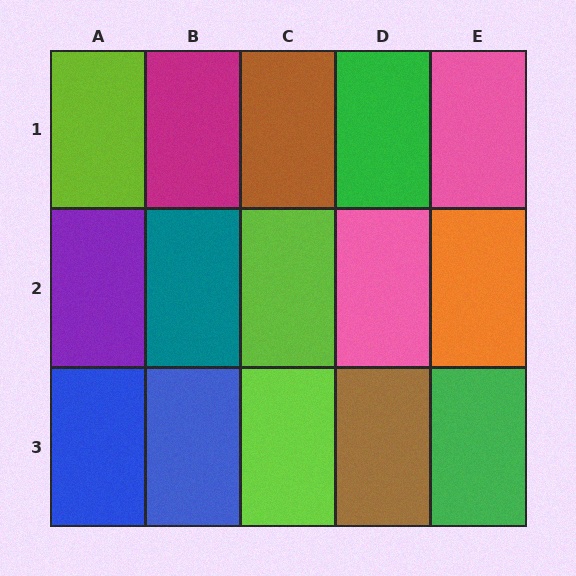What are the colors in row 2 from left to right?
Purple, teal, lime, pink, orange.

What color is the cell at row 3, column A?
Blue.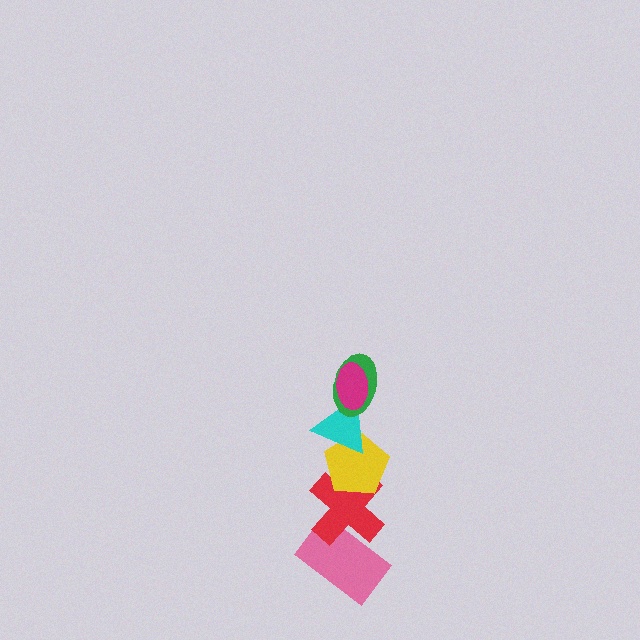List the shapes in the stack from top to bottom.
From top to bottom: the magenta ellipse, the green ellipse, the cyan triangle, the yellow pentagon, the red cross, the pink rectangle.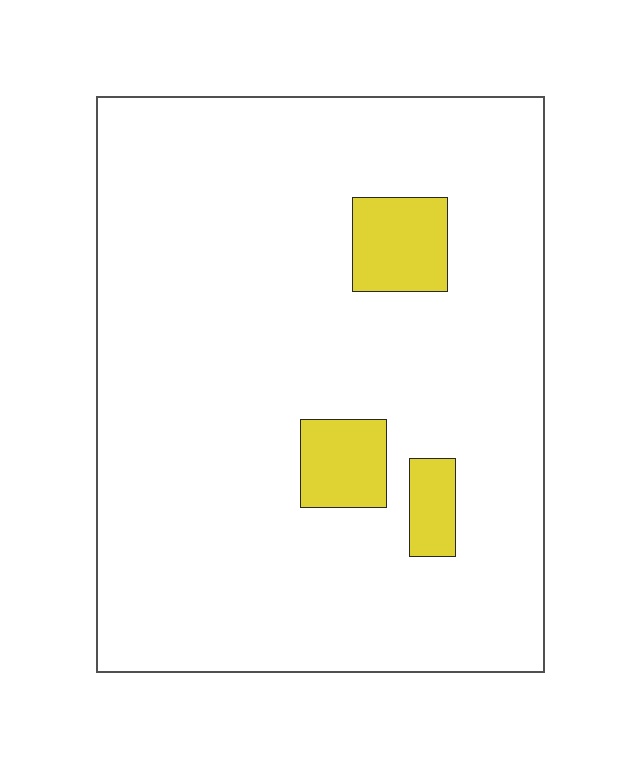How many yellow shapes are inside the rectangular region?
3.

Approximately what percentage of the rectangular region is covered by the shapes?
Approximately 10%.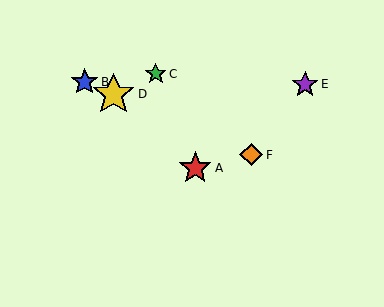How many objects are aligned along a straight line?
3 objects (B, D, F) are aligned along a straight line.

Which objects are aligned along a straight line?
Objects B, D, F are aligned along a straight line.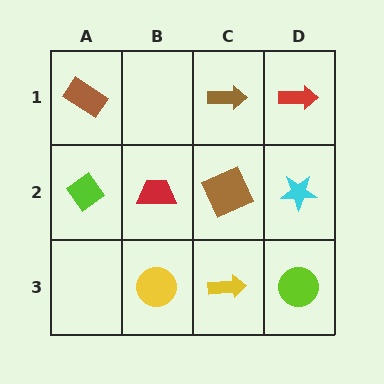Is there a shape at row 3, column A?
No, that cell is empty.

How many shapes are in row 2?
4 shapes.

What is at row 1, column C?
A brown arrow.